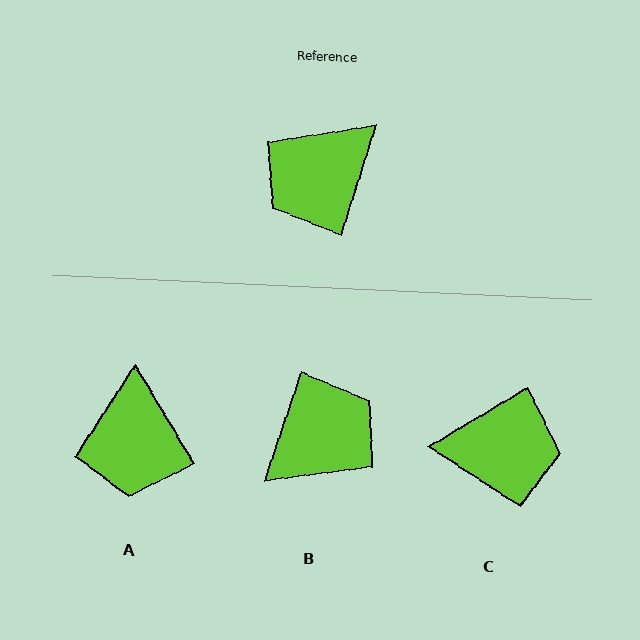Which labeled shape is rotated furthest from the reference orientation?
B, about 179 degrees away.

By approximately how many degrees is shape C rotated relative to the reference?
Approximately 138 degrees counter-clockwise.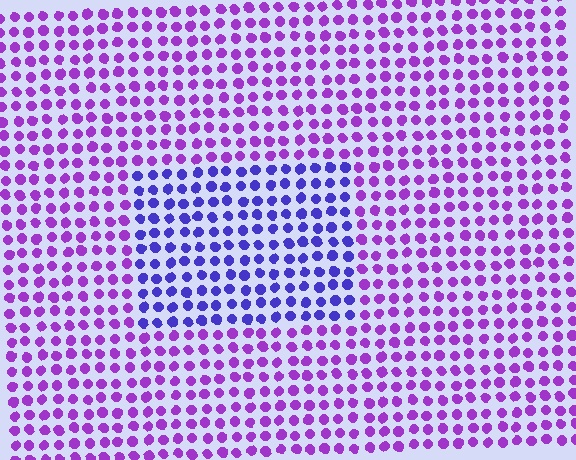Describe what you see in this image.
The image is filled with small purple elements in a uniform arrangement. A rectangle-shaped region is visible where the elements are tinted to a slightly different hue, forming a subtle color boundary.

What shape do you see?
I see a rectangle.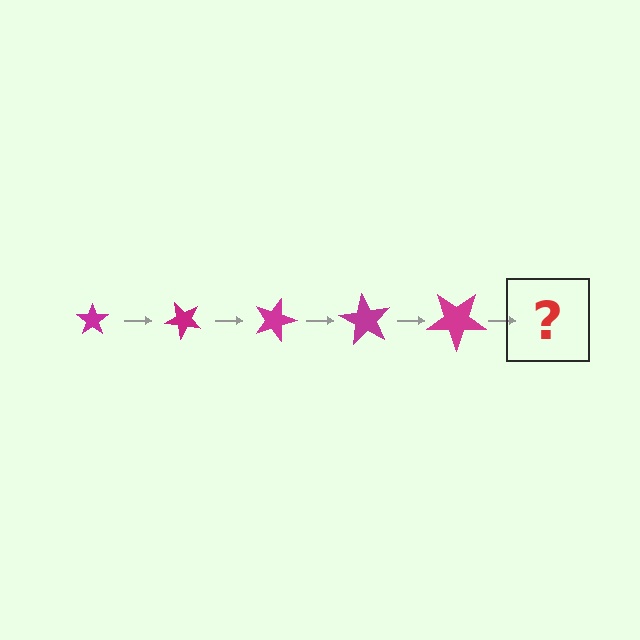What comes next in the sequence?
The next element should be a star, larger than the previous one and rotated 225 degrees from the start.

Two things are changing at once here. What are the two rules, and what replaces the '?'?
The two rules are that the star grows larger each step and it rotates 45 degrees each step. The '?' should be a star, larger than the previous one and rotated 225 degrees from the start.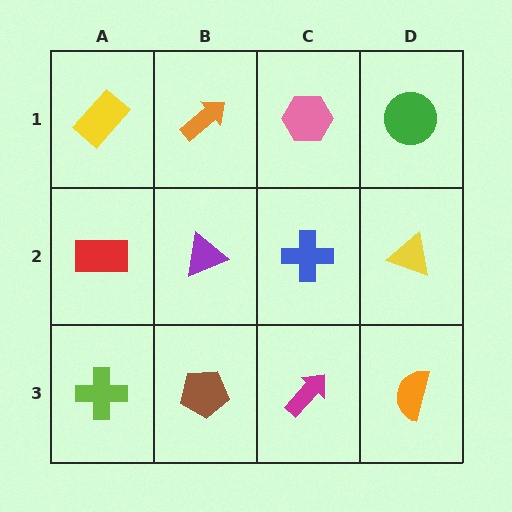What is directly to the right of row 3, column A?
A brown pentagon.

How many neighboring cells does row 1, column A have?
2.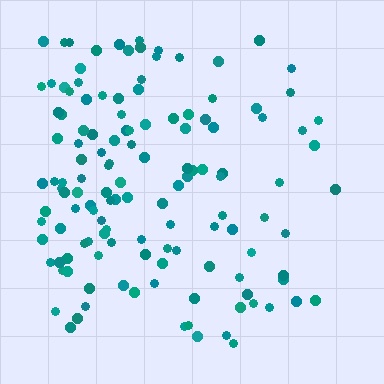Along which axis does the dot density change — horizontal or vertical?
Horizontal.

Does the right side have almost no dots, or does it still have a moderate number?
Still a moderate number, just noticeably fewer than the left.